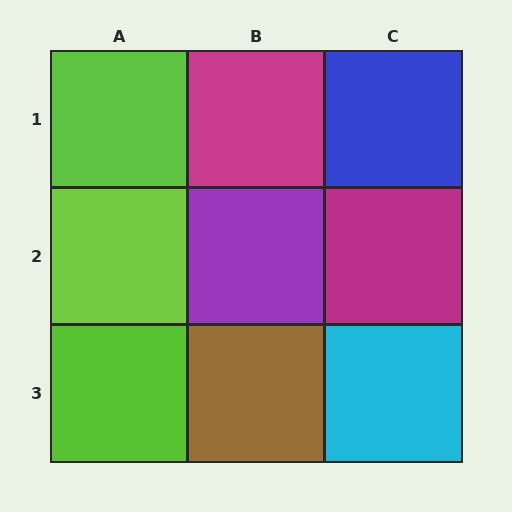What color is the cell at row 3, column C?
Cyan.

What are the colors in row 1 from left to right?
Lime, magenta, blue.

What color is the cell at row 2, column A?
Lime.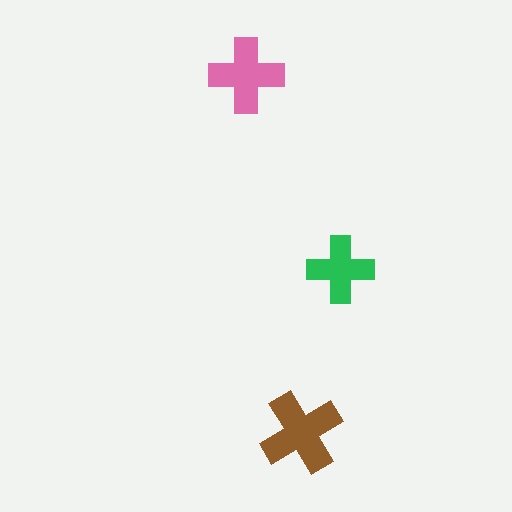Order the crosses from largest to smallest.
the brown one, the pink one, the green one.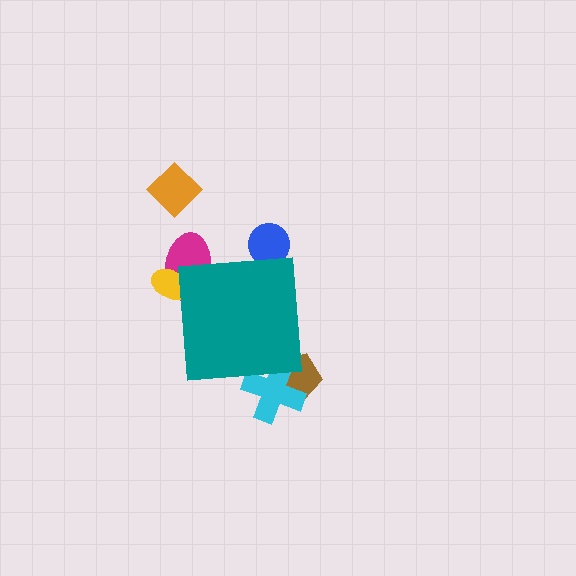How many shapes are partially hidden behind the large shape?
5 shapes are partially hidden.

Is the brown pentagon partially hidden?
Yes, the brown pentagon is partially hidden behind the teal square.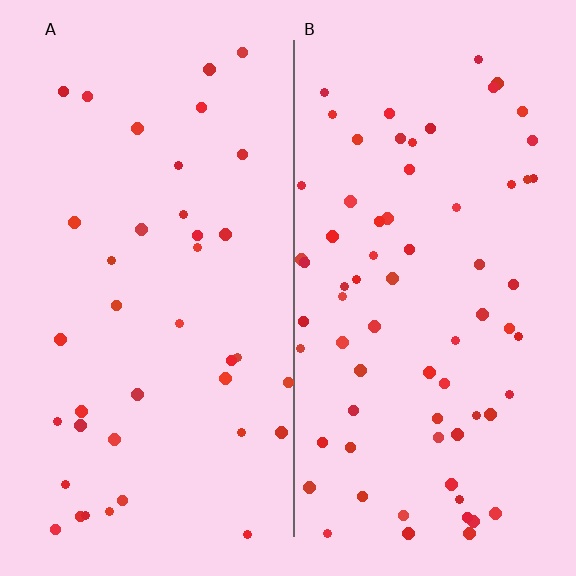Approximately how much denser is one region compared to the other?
Approximately 1.9× — region B over region A.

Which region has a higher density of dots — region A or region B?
B (the right).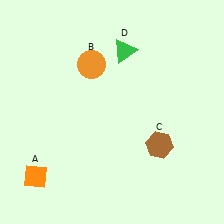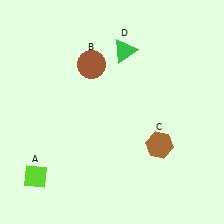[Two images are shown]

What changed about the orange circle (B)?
In Image 1, B is orange. In Image 2, it changed to brown.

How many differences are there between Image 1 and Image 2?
There are 2 differences between the two images.